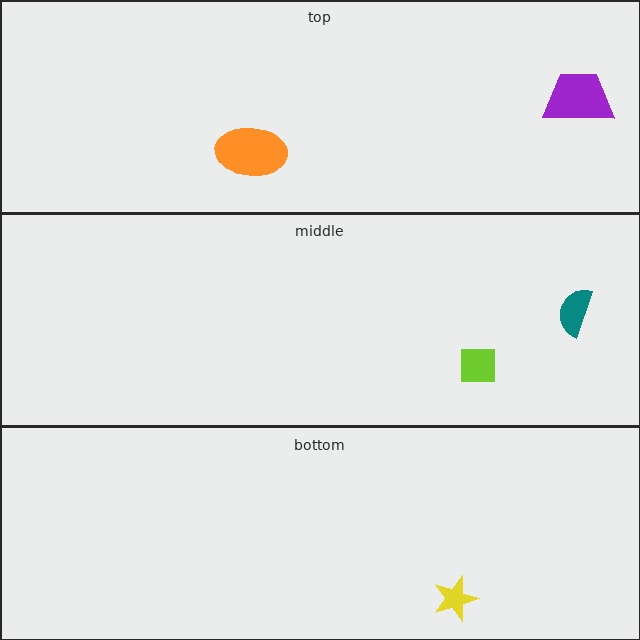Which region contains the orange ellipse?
The top region.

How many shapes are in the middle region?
2.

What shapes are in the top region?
The purple trapezoid, the orange ellipse.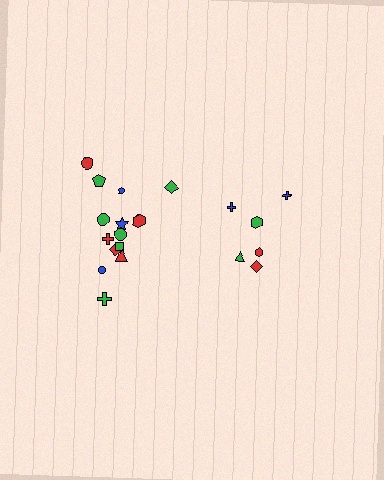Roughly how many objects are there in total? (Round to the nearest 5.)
Roughly 20 objects in total.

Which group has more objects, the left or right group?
The left group.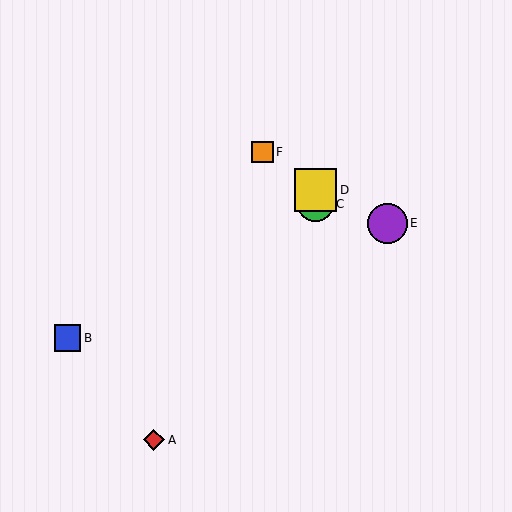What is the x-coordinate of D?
Object D is at x≈316.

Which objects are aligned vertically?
Objects C, D are aligned vertically.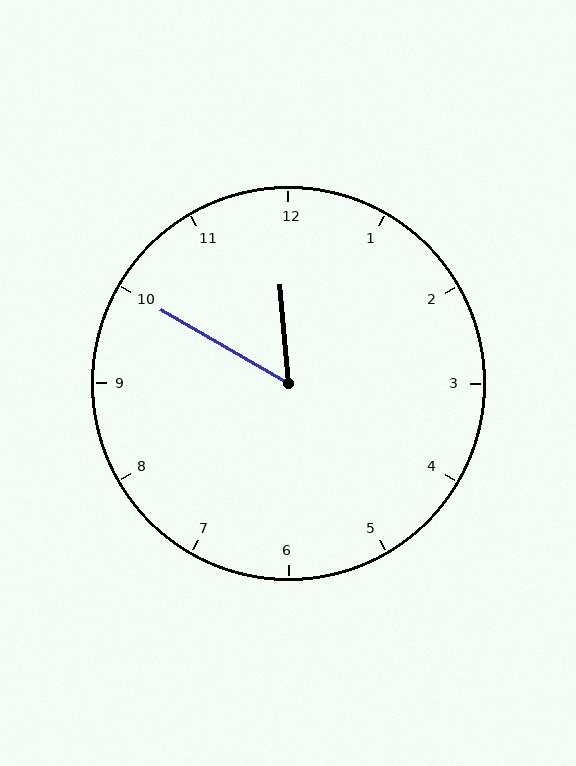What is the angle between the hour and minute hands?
Approximately 55 degrees.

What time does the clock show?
11:50.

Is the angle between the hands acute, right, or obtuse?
It is acute.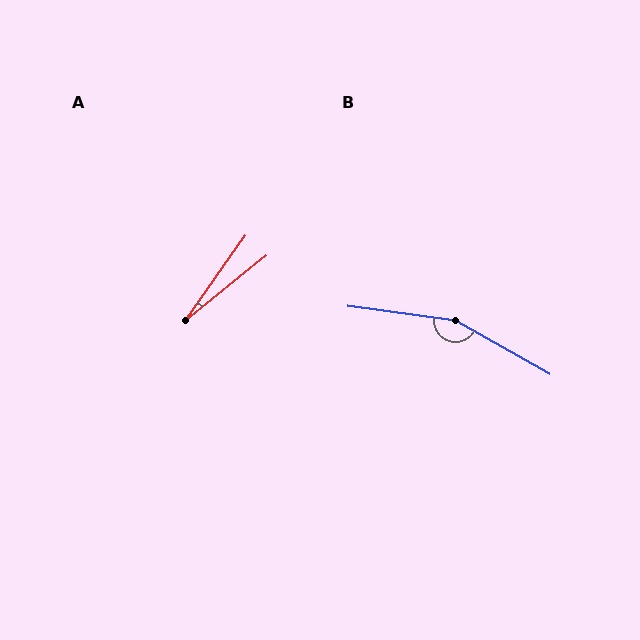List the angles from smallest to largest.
A (16°), B (159°).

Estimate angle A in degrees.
Approximately 16 degrees.